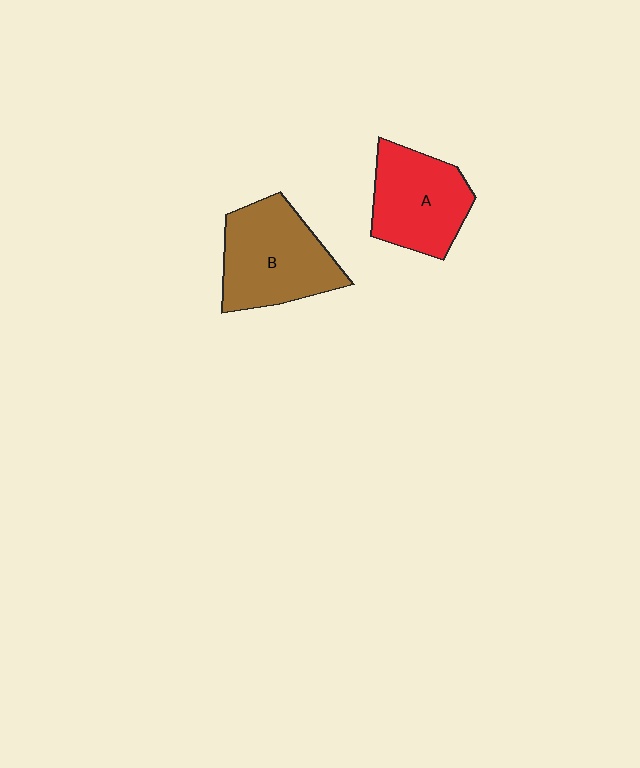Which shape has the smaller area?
Shape A (red).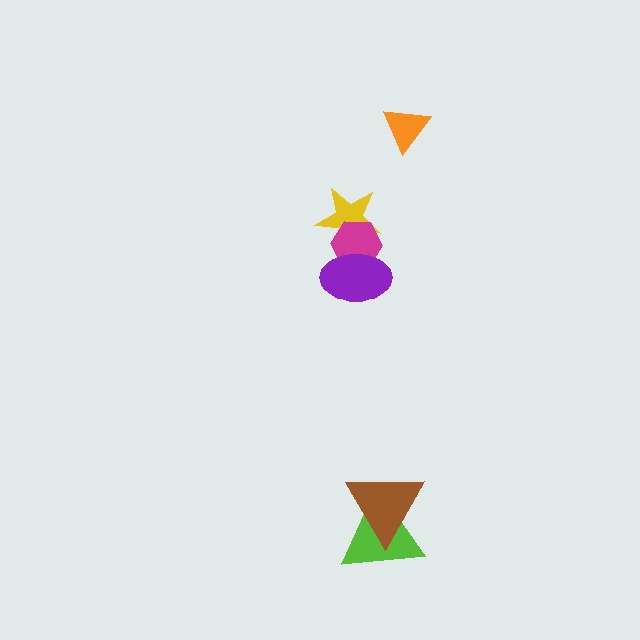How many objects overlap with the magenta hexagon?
2 objects overlap with the magenta hexagon.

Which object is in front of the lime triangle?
The brown triangle is in front of the lime triangle.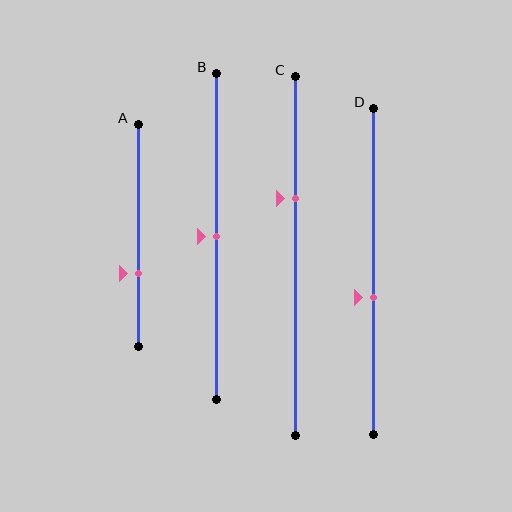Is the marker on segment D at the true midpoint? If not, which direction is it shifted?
No, the marker on segment D is shifted downward by about 8% of the segment length.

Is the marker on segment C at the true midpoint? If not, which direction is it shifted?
No, the marker on segment C is shifted upward by about 16% of the segment length.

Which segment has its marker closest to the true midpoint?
Segment B has its marker closest to the true midpoint.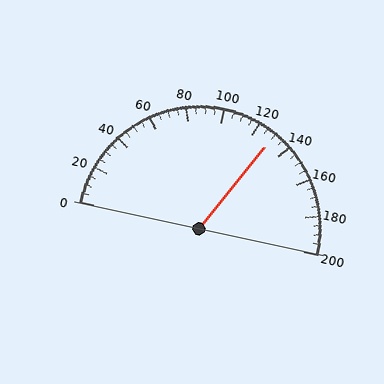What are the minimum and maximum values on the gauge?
The gauge ranges from 0 to 200.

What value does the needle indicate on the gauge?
The needle indicates approximately 130.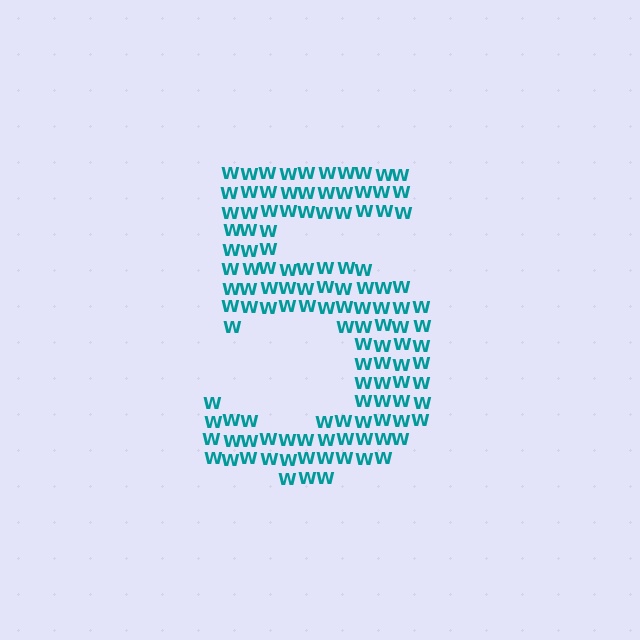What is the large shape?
The large shape is the digit 5.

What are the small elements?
The small elements are letter W's.